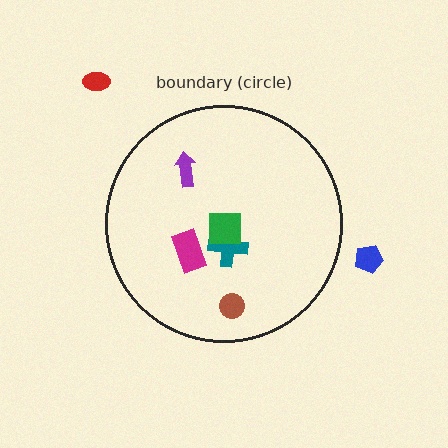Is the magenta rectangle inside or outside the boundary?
Inside.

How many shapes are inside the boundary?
5 inside, 2 outside.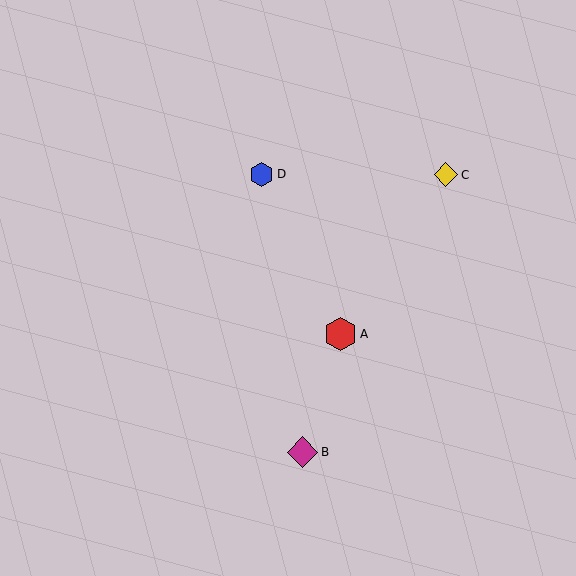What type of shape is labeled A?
Shape A is a red hexagon.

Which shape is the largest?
The red hexagon (labeled A) is the largest.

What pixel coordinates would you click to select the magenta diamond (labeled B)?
Click at (302, 452) to select the magenta diamond B.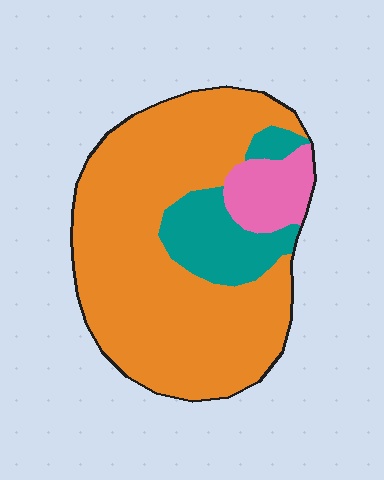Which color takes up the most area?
Orange, at roughly 75%.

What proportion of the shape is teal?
Teal takes up less than a quarter of the shape.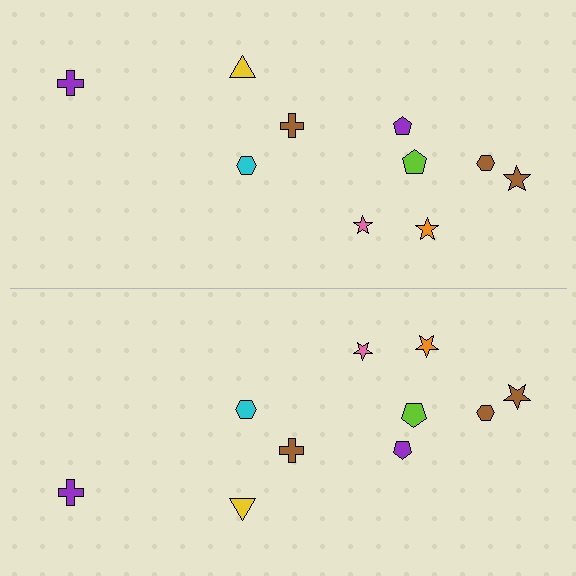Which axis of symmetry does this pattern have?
The pattern has a horizontal axis of symmetry running through the center of the image.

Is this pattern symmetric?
Yes, this pattern has bilateral (reflection) symmetry.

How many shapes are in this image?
There are 20 shapes in this image.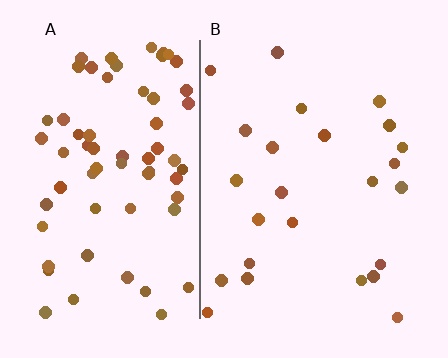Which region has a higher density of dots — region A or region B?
A (the left).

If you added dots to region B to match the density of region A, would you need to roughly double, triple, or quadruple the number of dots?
Approximately triple.